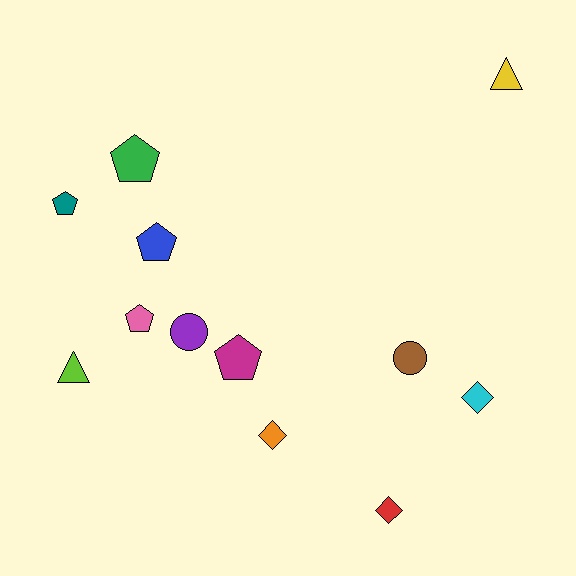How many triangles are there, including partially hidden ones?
There are 2 triangles.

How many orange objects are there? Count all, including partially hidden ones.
There is 1 orange object.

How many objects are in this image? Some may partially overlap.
There are 12 objects.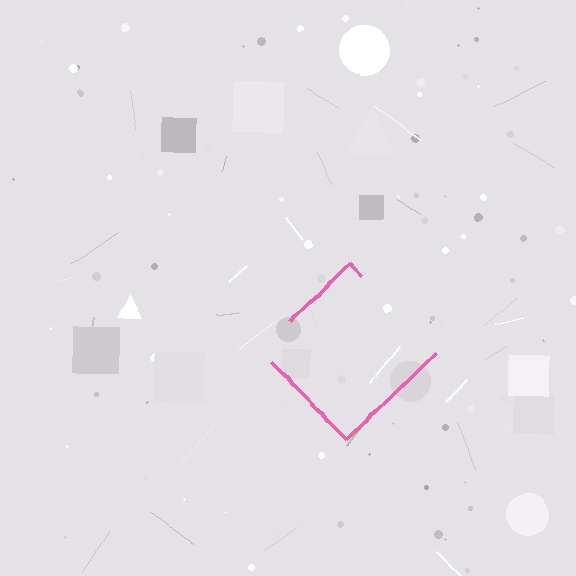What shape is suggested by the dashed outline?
The dashed outline suggests a diamond.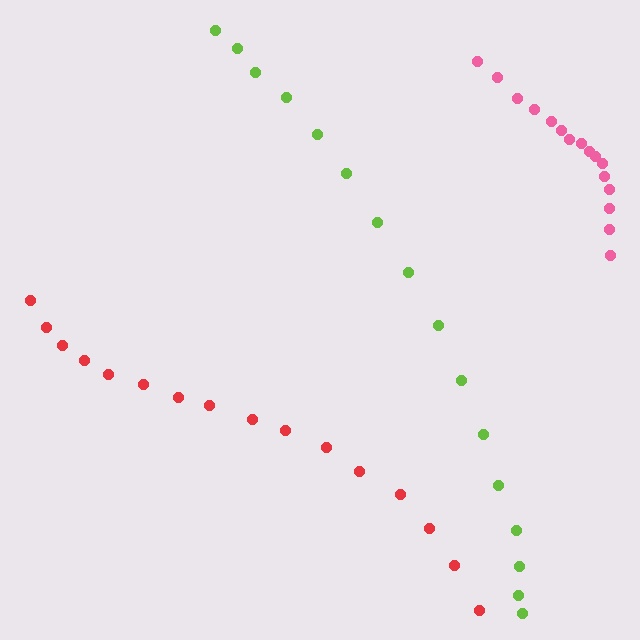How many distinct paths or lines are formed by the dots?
There are 3 distinct paths.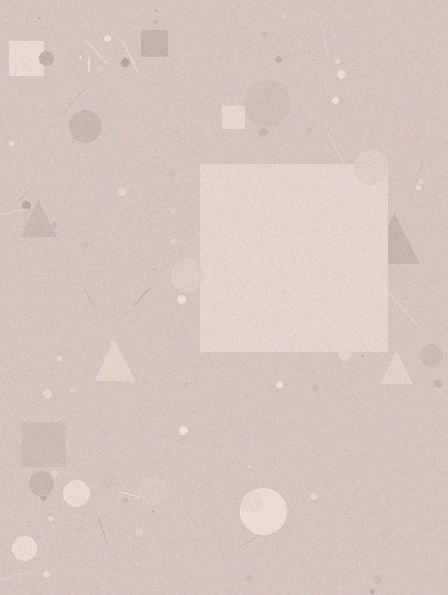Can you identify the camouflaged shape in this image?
The camouflaged shape is a square.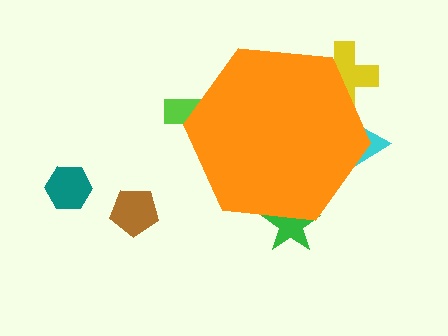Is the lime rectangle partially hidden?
Yes, the lime rectangle is partially hidden behind the orange hexagon.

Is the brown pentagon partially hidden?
No, the brown pentagon is fully visible.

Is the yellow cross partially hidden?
Yes, the yellow cross is partially hidden behind the orange hexagon.